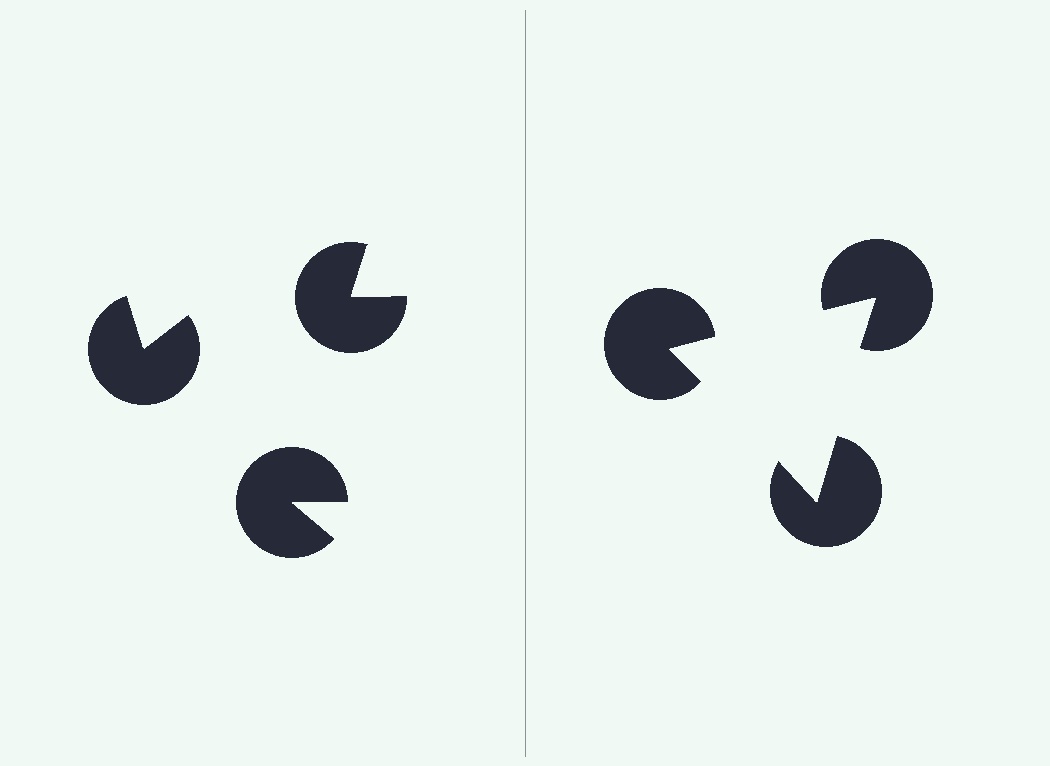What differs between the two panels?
The pac-man discs are positioned identically on both sides; only the wedge orientations differ. On the right they align to a triangle; on the left they are misaligned.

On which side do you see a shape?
An illusory triangle appears on the right side. On the left side the wedge cuts are rotated, so no coherent shape forms.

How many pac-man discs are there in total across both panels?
6 — 3 on each side.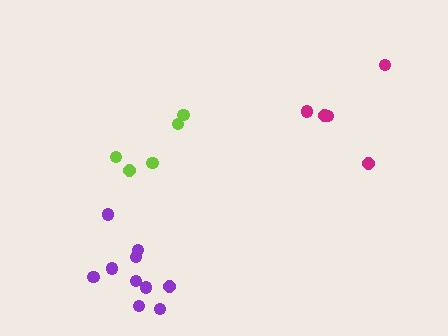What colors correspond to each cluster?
The clusters are colored: lime, magenta, purple.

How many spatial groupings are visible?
There are 3 spatial groupings.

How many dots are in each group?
Group 1: 5 dots, Group 2: 5 dots, Group 3: 10 dots (20 total).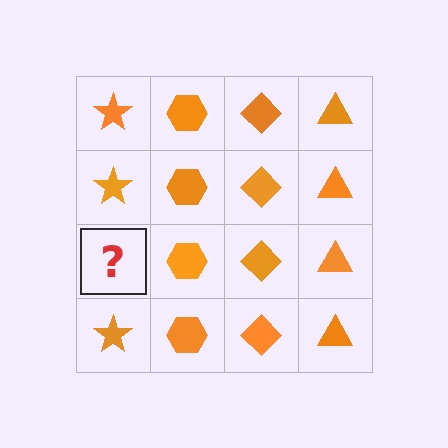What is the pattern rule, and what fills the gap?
The rule is that each column has a consistent shape. The gap should be filled with an orange star.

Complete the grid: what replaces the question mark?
The question mark should be replaced with an orange star.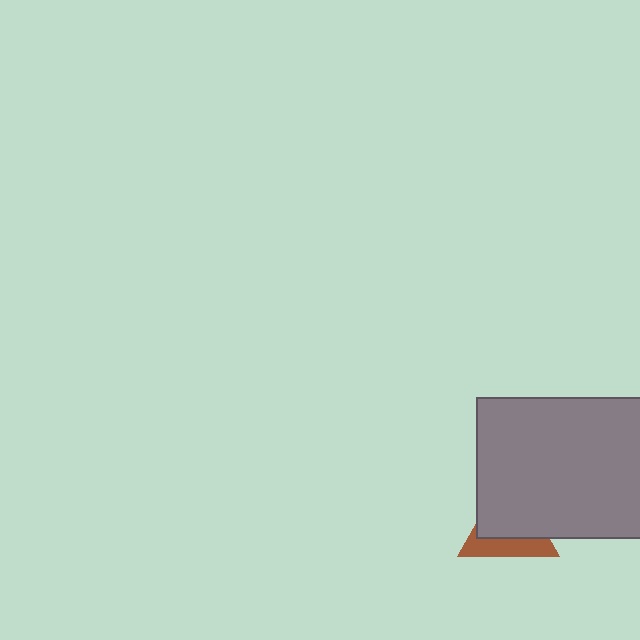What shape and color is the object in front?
The object in front is a gray rectangle.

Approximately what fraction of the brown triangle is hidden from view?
Roughly 63% of the brown triangle is hidden behind the gray rectangle.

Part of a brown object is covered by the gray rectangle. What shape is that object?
It is a triangle.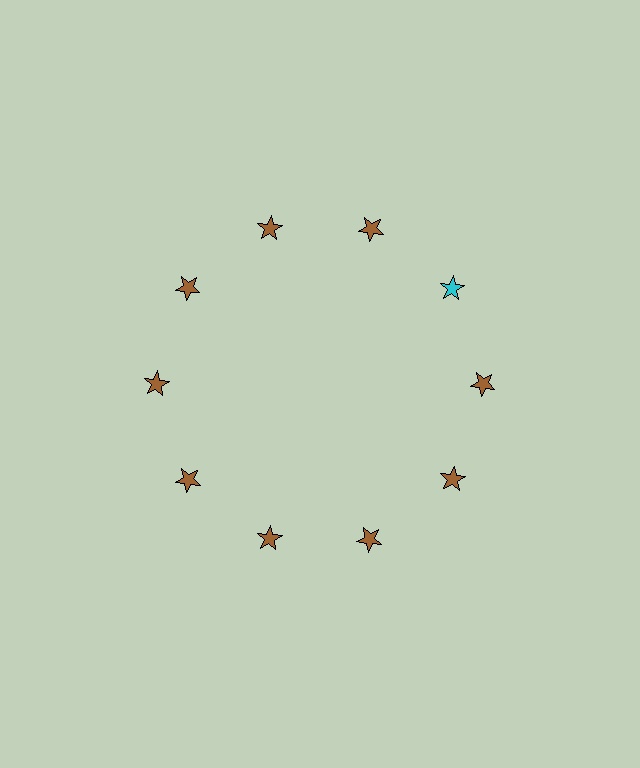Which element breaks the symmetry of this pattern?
The cyan star at roughly the 2 o'clock position breaks the symmetry. All other shapes are brown stars.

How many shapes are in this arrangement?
There are 10 shapes arranged in a ring pattern.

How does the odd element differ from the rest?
It has a different color: cyan instead of brown.